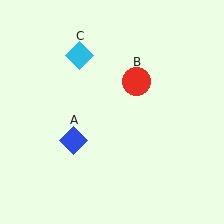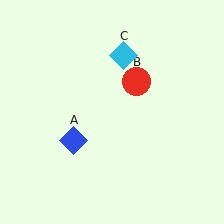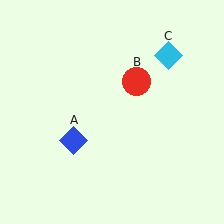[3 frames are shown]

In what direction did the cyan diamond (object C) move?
The cyan diamond (object C) moved right.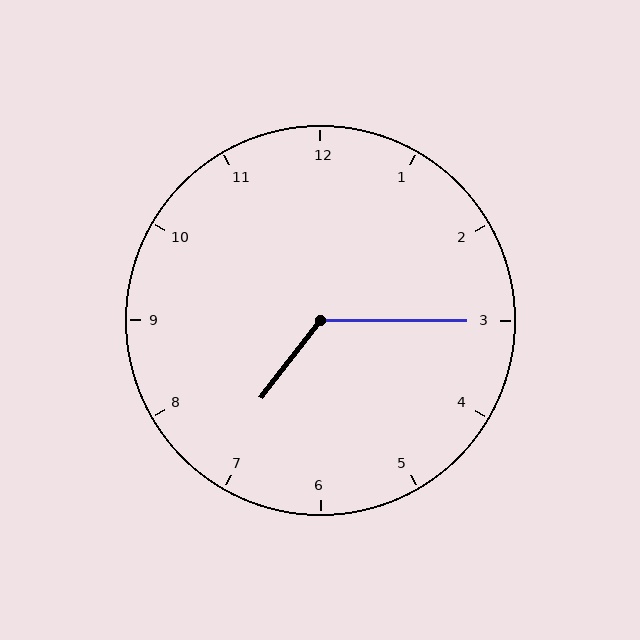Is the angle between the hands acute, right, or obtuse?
It is obtuse.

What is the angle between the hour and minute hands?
Approximately 128 degrees.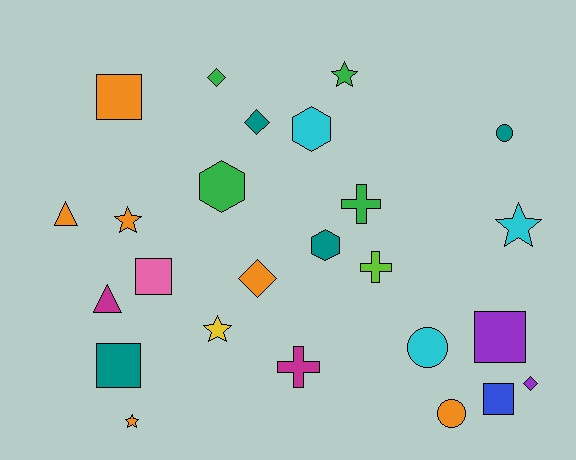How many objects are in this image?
There are 25 objects.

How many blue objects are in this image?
There is 1 blue object.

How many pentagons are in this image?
There are no pentagons.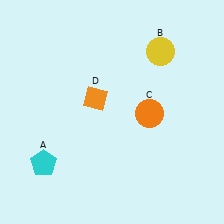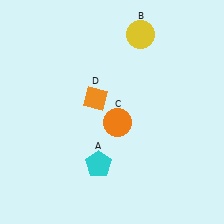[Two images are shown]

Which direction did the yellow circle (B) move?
The yellow circle (B) moved left.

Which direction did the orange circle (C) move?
The orange circle (C) moved left.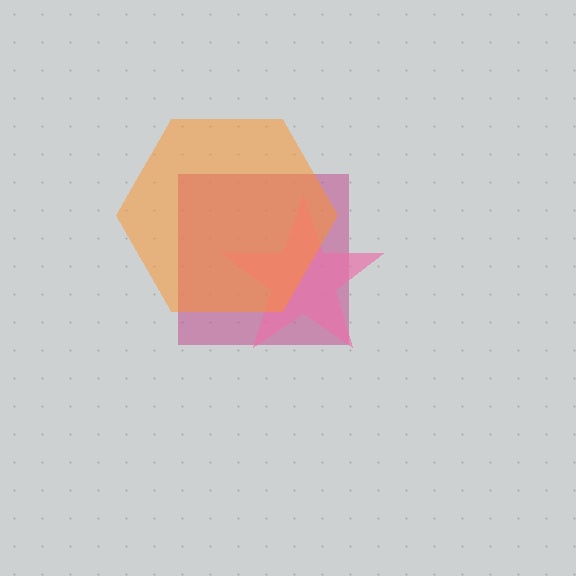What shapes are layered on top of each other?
The layered shapes are: a magenta square, a pink star, an orange hexagon.